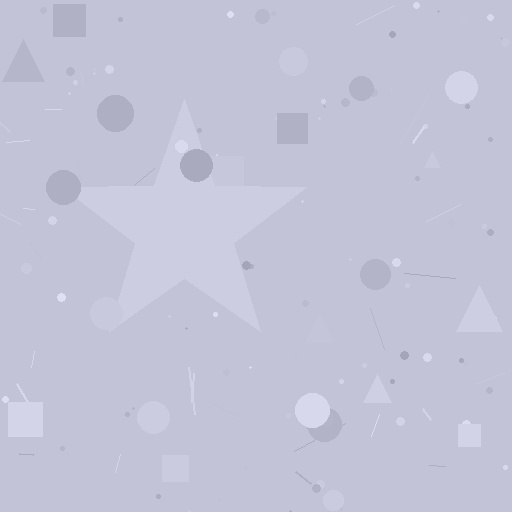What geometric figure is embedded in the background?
A star is embedded in the background.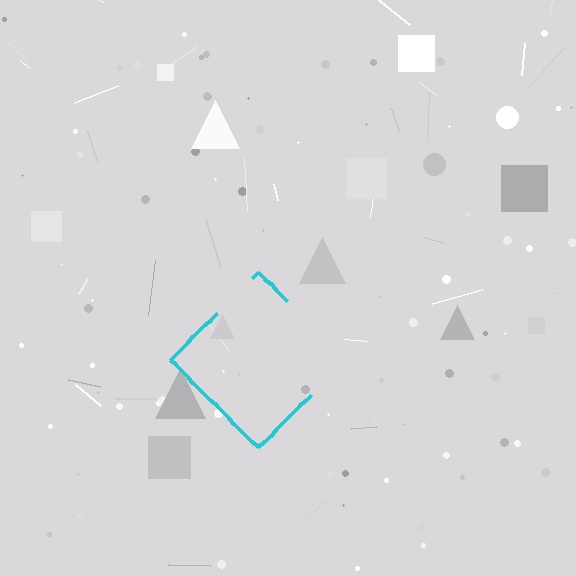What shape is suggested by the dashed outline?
The dashed outline suggests a diamond.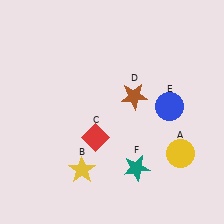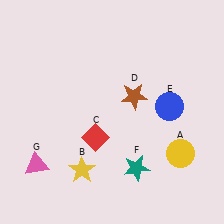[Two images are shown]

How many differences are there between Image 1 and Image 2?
There is 1 difference between the two images.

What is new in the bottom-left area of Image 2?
A pink triangle (G) was added in the bottom-left area of Image 2.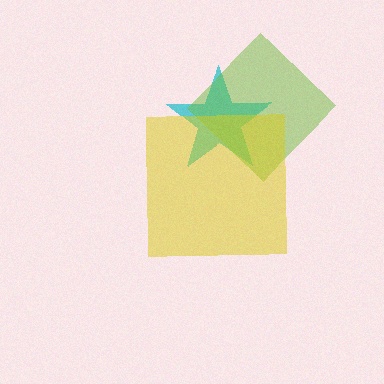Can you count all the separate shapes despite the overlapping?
Yes, there are 3 separate shapes.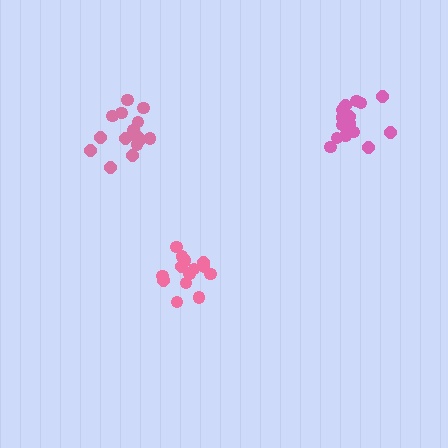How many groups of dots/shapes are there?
There are 3 groups.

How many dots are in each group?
Group 1: 16 dots, Group 2: 14 dots, Group 3: 15 dots (45 total).